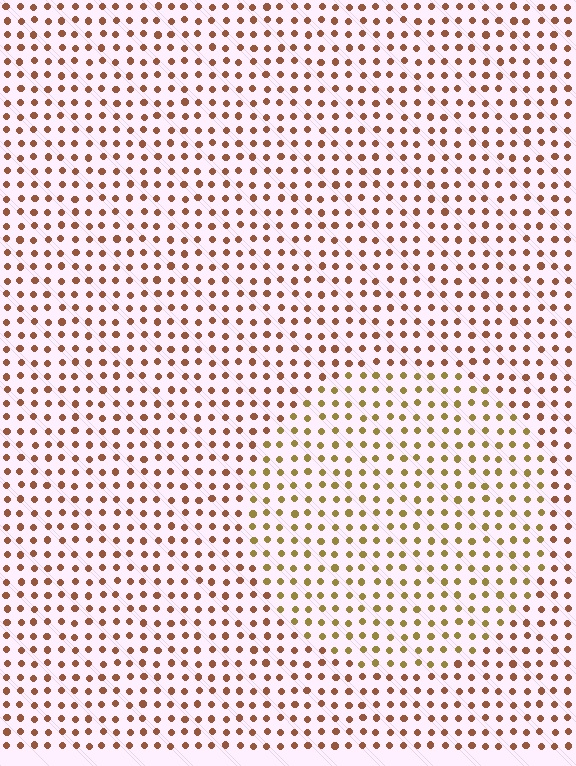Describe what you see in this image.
The image is filled with small brown elements in a uniform arrangement. A circle-shaped region is visible where the elements are tinted to a slightly different hue, forming a subtle color boundary.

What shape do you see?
I see a circle.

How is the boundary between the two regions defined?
The boundary is defined purely by a slight shift in hue (about 33 degrees). Spacing, size, and orientation are identical on both sides.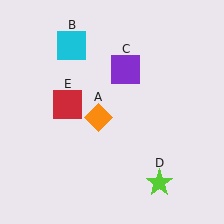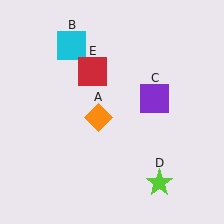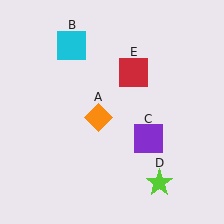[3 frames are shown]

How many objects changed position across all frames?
2 objects changed position: purple square (object C), red square (object E).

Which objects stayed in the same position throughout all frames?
Orange diamond (object A) and cyan square (object B) and lime star (object D) remained stationary.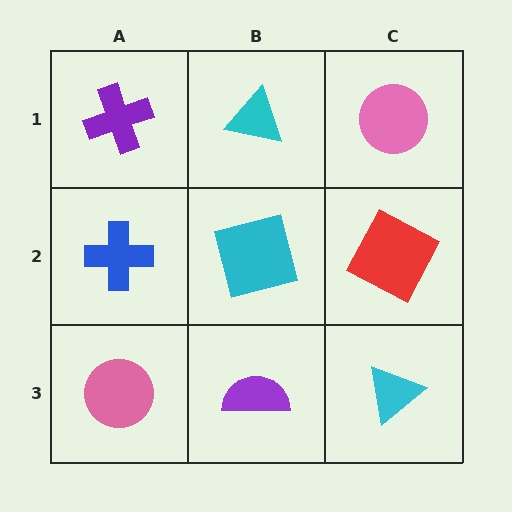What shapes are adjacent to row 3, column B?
A cyan square (row 2, column B), a pink circle (row 3, column A), a cyan triangle (row 3, column C).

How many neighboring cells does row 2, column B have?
4.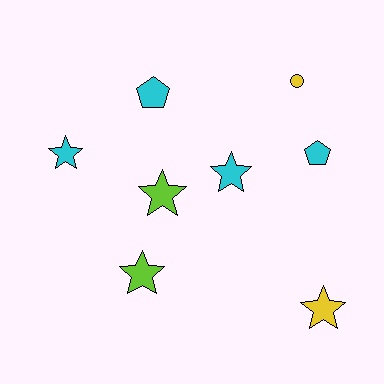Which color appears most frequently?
Cyan, with 4 objects.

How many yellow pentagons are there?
There are no yellow pentagons.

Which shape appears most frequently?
Star, with 5 objects.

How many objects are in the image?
There are 8 objects.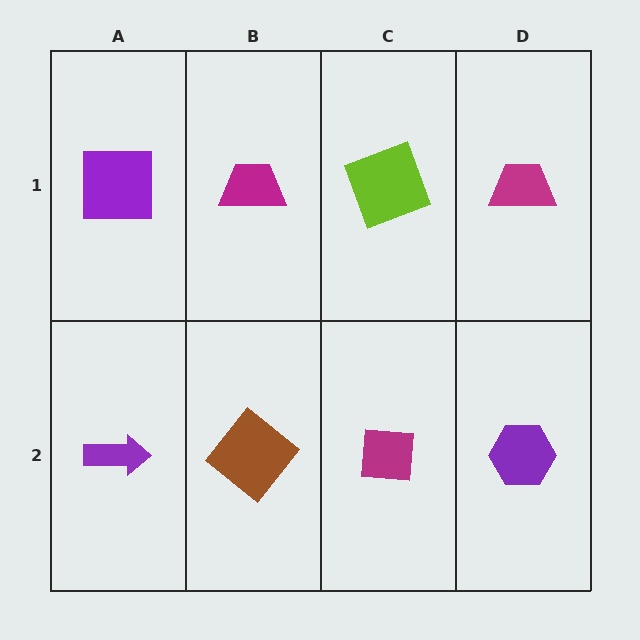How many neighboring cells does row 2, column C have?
3.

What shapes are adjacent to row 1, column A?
A purple arrow (row 2, column A), a magenta trapezoid (row 1, column B).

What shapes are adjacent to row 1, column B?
A brown diamond (row 2, column B), a purple square (row 1, column A), a lime square (row 1, column C).